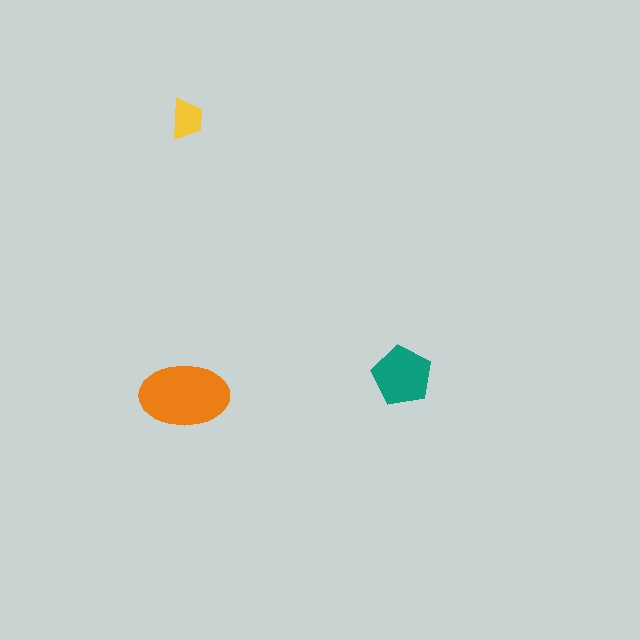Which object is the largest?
The orange ellipse.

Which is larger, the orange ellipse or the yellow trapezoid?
The orange ellipse.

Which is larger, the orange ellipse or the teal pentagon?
The orange ellipse.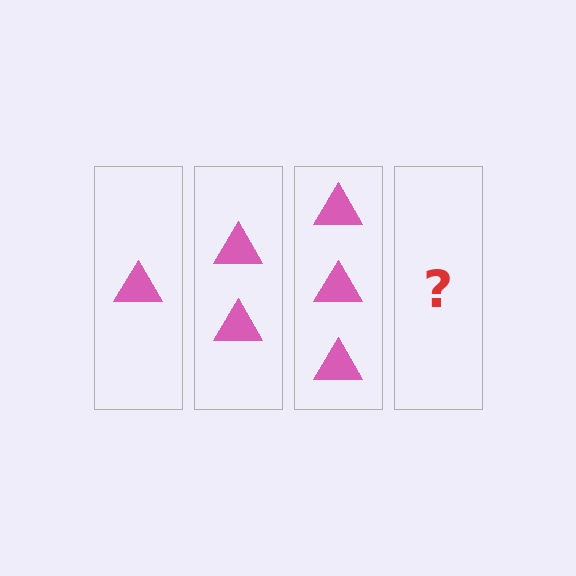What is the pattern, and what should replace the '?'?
The pattern is that each step adds one more triangle. The '?' should be 4 triangles.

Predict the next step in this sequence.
The next step is 4 triangles.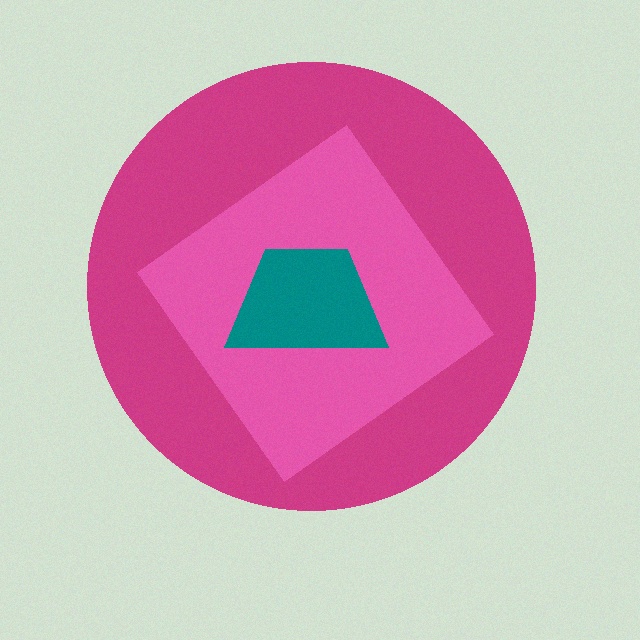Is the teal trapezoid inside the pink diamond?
Yes.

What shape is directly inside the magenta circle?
The pink diamond.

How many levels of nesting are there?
3.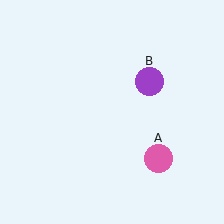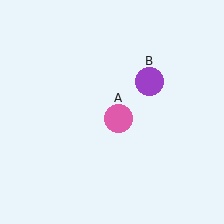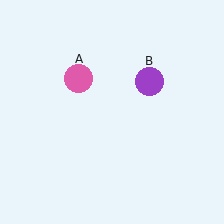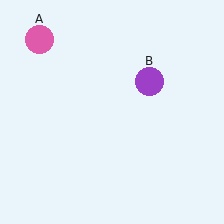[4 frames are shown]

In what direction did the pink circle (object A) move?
The pink circle (object A) moved up and to the left.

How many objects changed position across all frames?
1 object changed position: pink circle (object A).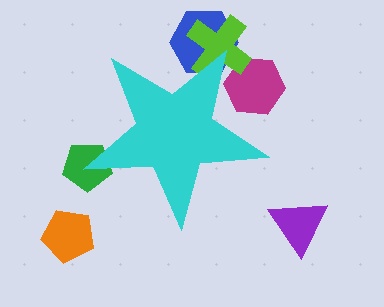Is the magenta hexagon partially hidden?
Yes, the magenta hexagon is partially hidden behind the cyan star.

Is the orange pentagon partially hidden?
No, the orange pentagon is fully visible.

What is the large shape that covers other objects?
A cyan star.